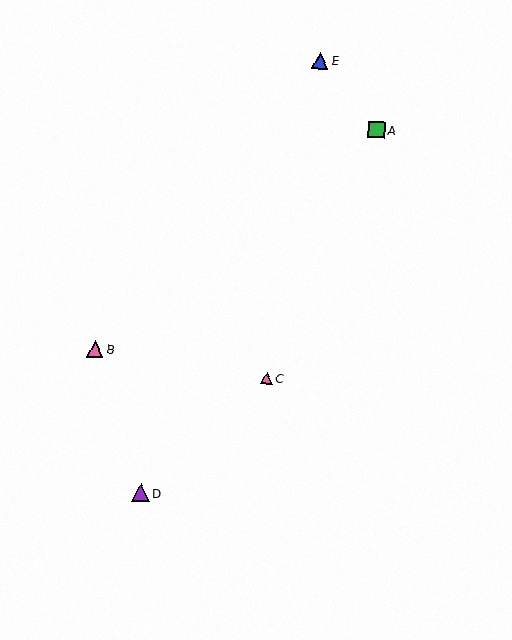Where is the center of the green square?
The center of the green square is at (376, 130).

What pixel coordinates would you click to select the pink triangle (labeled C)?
Click at (267, 378) to select the pink triangle C.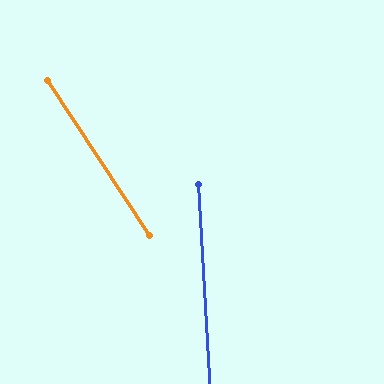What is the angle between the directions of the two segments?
Approximately 30 degrees.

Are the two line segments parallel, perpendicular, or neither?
Neither parallel nor perpendicular — they differ by about 30°.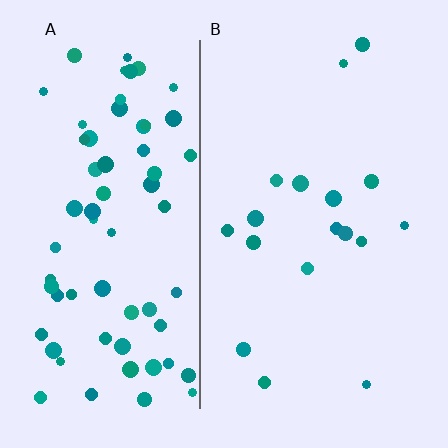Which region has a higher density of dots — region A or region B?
A (the left).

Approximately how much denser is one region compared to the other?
Approximately 3.9× — region A over region B.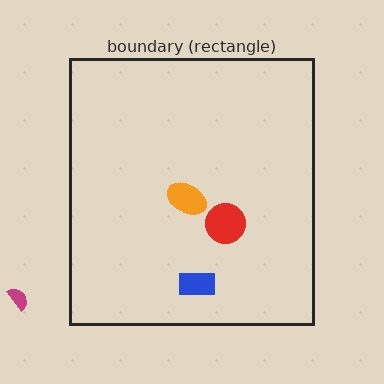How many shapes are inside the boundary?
3 inside, 1 outside.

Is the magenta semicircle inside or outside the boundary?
Outside.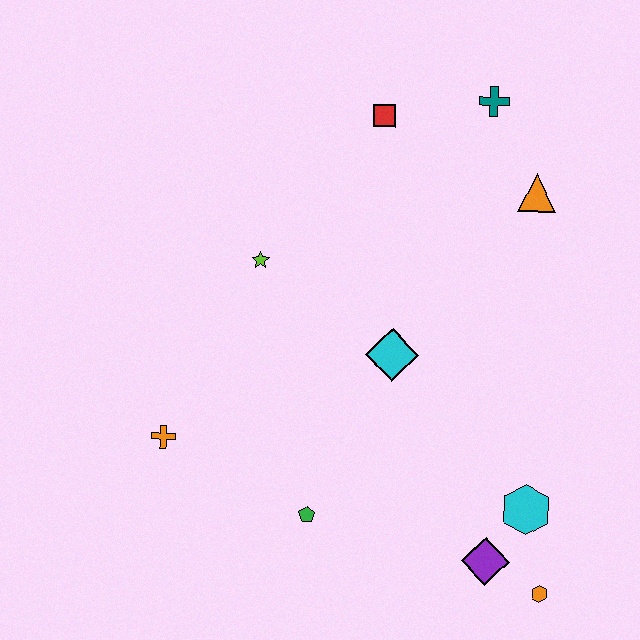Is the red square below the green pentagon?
No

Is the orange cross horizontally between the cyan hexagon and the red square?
No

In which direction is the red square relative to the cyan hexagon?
The red square is above the cyan hexagon.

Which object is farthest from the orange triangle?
The orange cross is farthest from the orange triangle.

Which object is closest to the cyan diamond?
The lime star is closest to the cyan diamond.